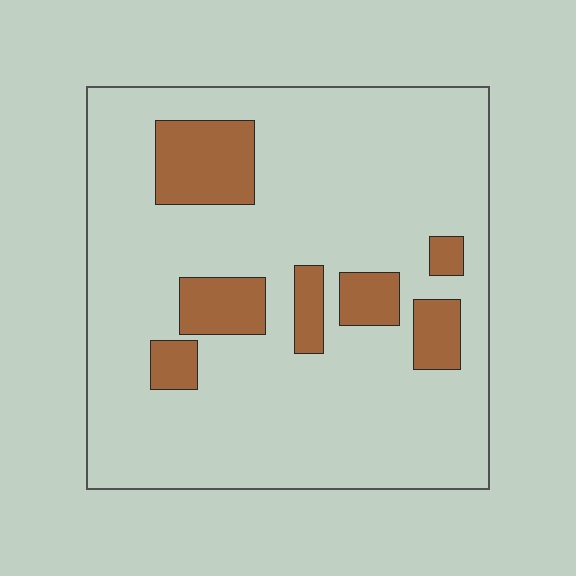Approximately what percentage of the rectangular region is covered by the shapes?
Approximately 15%.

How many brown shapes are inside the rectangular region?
7.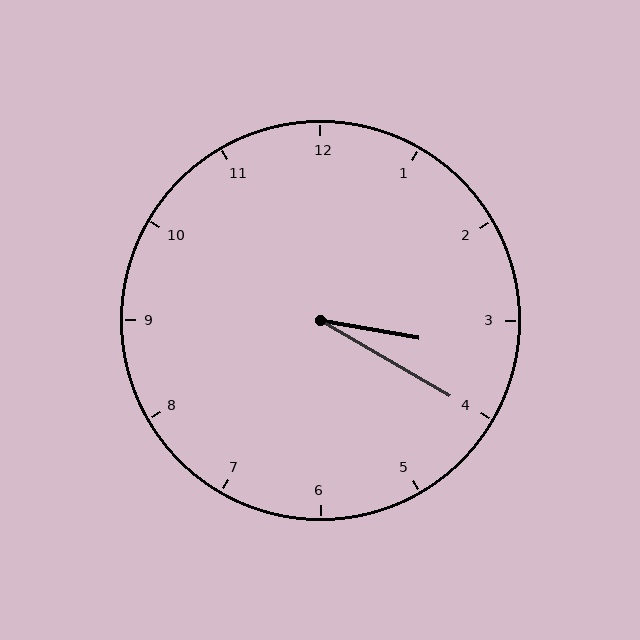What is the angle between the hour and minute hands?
Approximately 20 degrees.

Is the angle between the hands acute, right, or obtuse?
It is acute.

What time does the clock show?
3:20.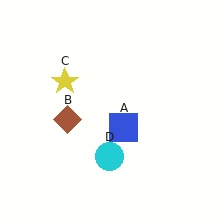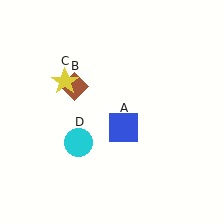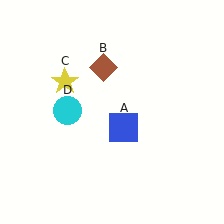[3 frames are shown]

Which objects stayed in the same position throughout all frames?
Blue square (object A) and yellow star (object C) remained stationary.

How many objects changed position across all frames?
2 objects changed position: brown diamond (object B), cyan circle (object D).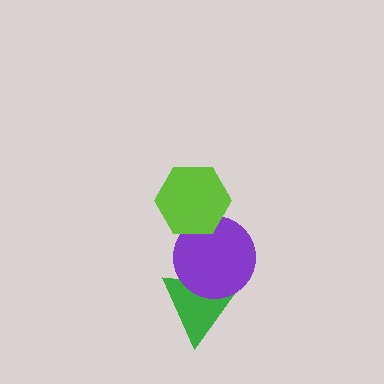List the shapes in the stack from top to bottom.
From top to bottom: the lime hexagon, the purple circle, the green triangle.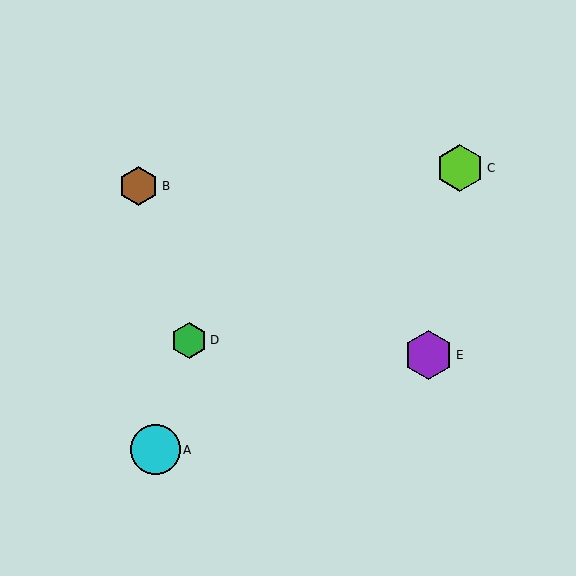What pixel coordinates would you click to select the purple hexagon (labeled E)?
Click at (429, 355) to select the purple hexagon E.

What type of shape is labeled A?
Shape A is a cyan circle.